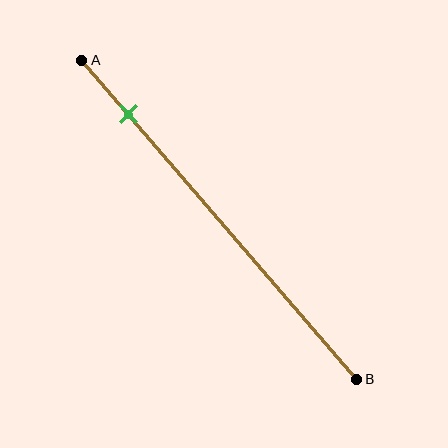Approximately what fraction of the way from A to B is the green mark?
The green mark is approximately 15% of the way from A to B.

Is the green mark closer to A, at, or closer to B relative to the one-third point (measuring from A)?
The green mark is closer to point A than the one-third point of segment AB.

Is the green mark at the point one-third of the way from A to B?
No, the mark is at about 15% from A, not at the 33% one-third point.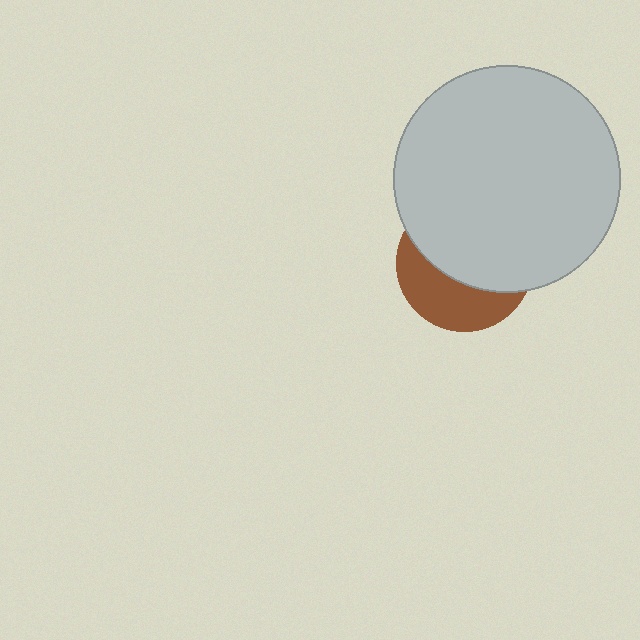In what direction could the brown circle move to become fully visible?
The brown circle could move down. That would shift it out from behind the light gray circle entirely.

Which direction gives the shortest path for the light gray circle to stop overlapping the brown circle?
Moving up gives the shortest separation.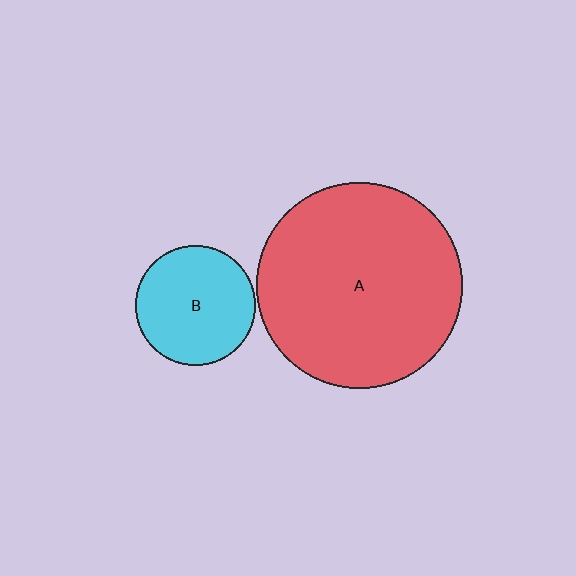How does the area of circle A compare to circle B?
Approximately 3.0 times.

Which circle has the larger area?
Circle A (red).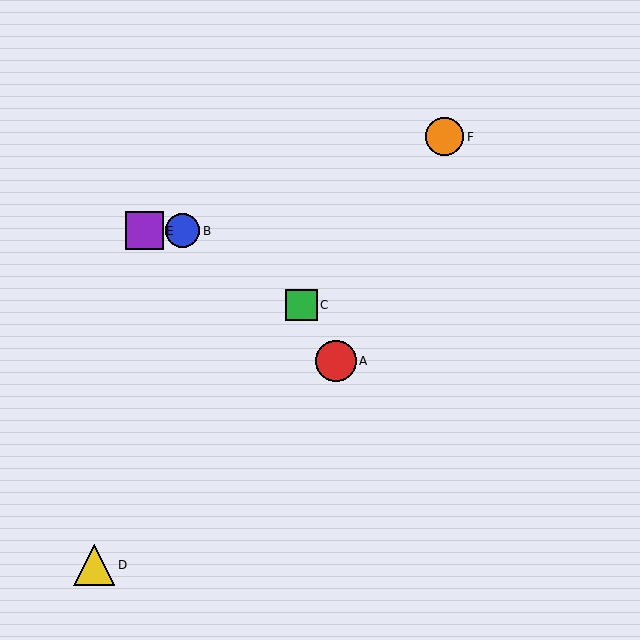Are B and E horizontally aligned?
Yes, both are at y≈231.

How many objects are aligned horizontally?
2 objects (B, E) are aligned horizontally.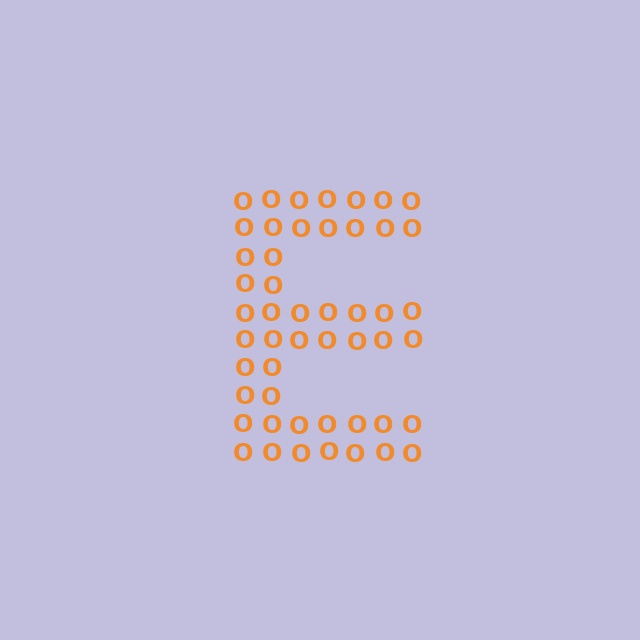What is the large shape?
The large shape is the letter E.